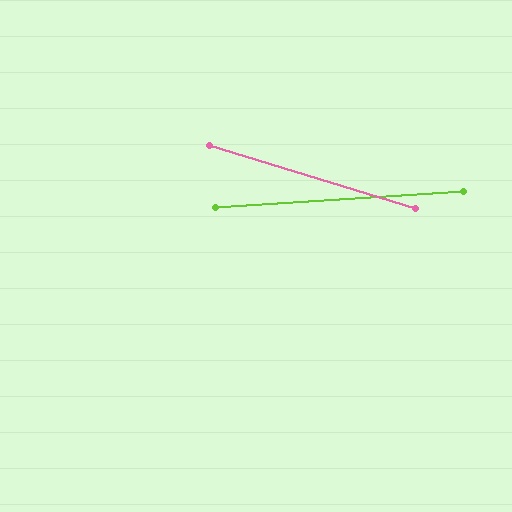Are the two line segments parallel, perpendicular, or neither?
Neither parallel nor perpendicular — they differ by about 21°.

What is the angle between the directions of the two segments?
Approximately 21 degrees.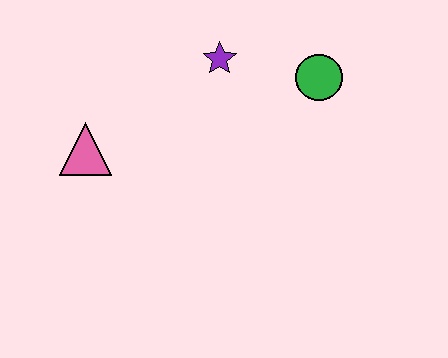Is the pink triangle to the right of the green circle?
No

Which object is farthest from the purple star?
The pink triangle is farthest from the purple star.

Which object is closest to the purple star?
The green circle is closest to the purple star.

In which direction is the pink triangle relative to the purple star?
The pink triangle is to the left of the purple star.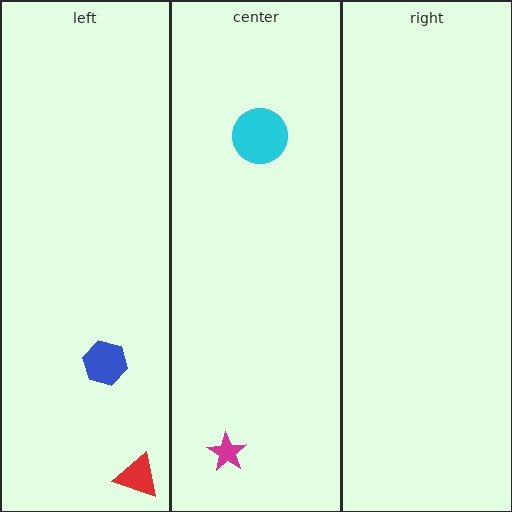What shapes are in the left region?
The blue hexagon, the red triangle.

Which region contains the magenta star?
The center region.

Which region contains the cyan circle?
The center region.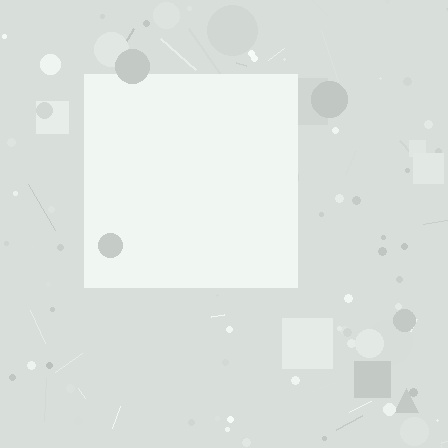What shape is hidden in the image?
A square is hidden in the image.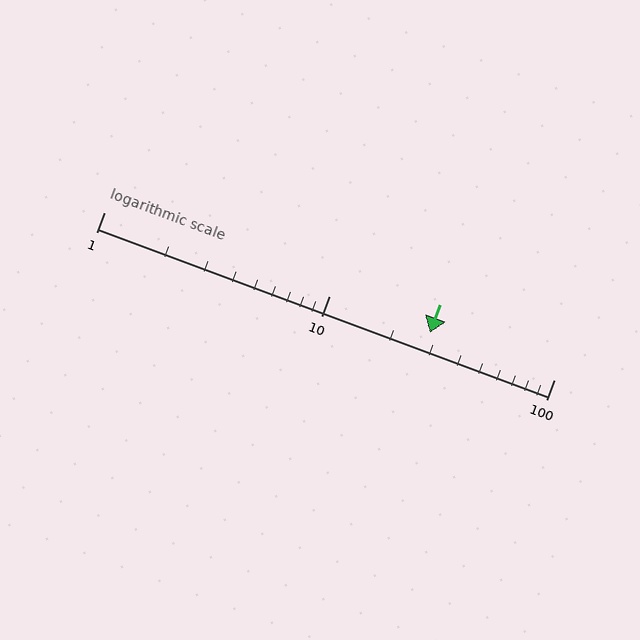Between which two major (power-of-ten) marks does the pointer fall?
The pointer is between 10 and 100.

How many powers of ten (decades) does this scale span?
The scale spans 2 decades, from 1 to 100.